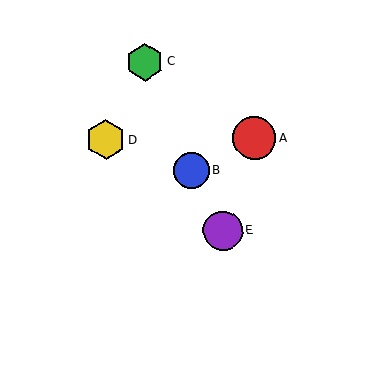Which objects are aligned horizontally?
Objects A, D are aligned horizontally.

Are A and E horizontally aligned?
No, A is at y≈138 and E is at y≈231.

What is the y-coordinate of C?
Object C is at y≈62.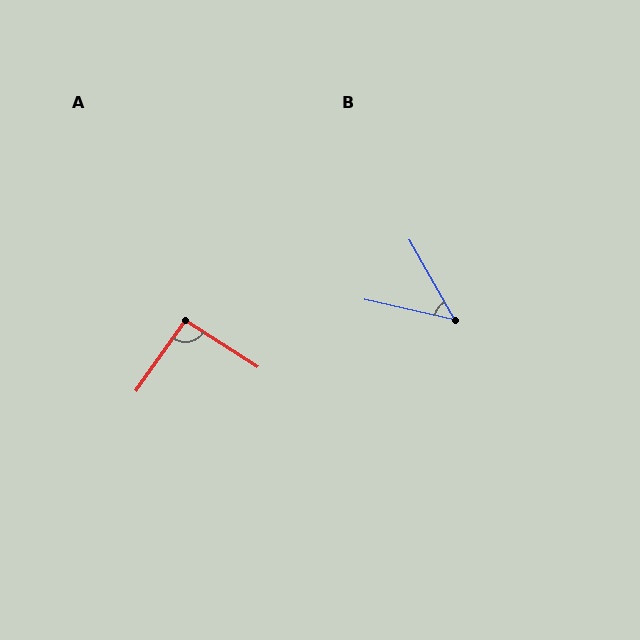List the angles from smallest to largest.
B (48°), A (93°).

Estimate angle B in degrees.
Approximately 48 degrees.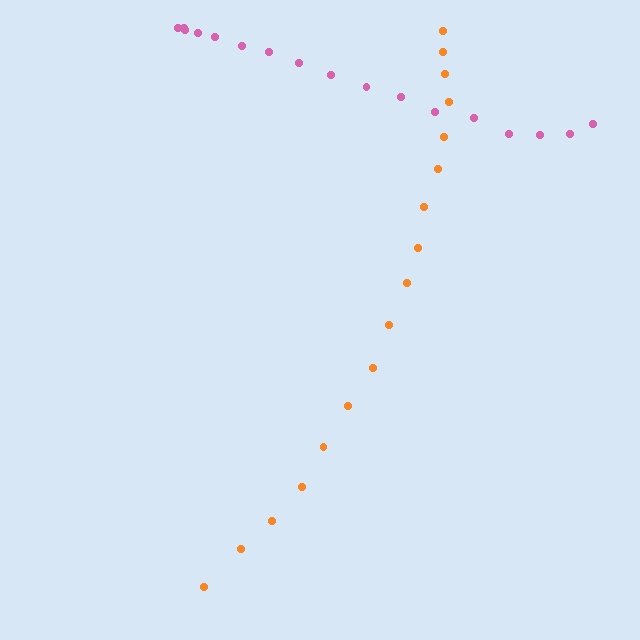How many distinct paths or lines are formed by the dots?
There are 2 distinct paths.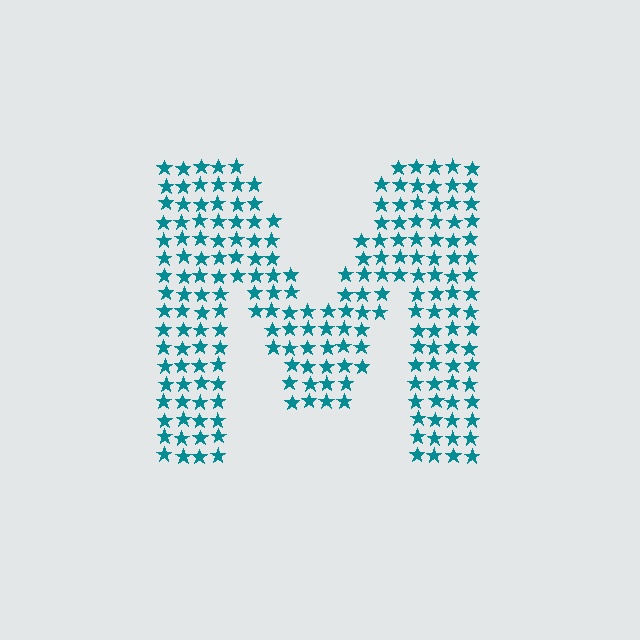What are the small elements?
The small elements are stars.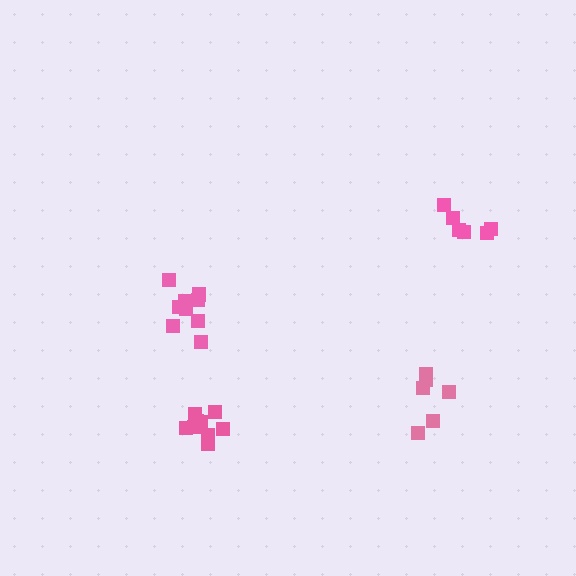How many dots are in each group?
Group 1: 9 dots, Group 2: 6 dots, Group 3: 6 dots, Group 4: 9 dots (30 total).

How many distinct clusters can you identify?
There are 4 distinct clusters.